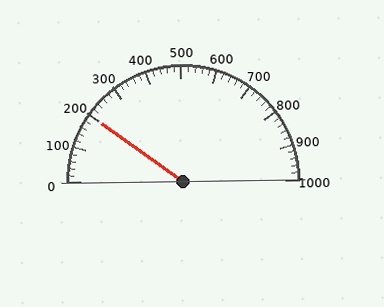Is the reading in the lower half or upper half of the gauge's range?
The reading is in the lower half of the range (0 to 1000).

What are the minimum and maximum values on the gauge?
The gauge ranges from 0 to 1000.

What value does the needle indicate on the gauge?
The needle indicates approximately 200.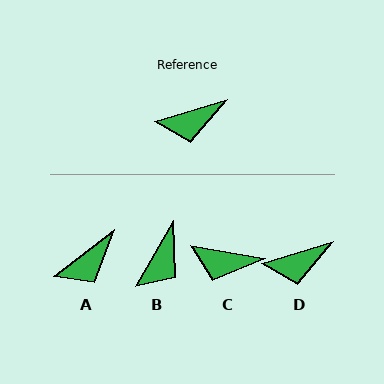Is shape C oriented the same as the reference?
No, it is off by about 27 degrees.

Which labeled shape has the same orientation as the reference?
D.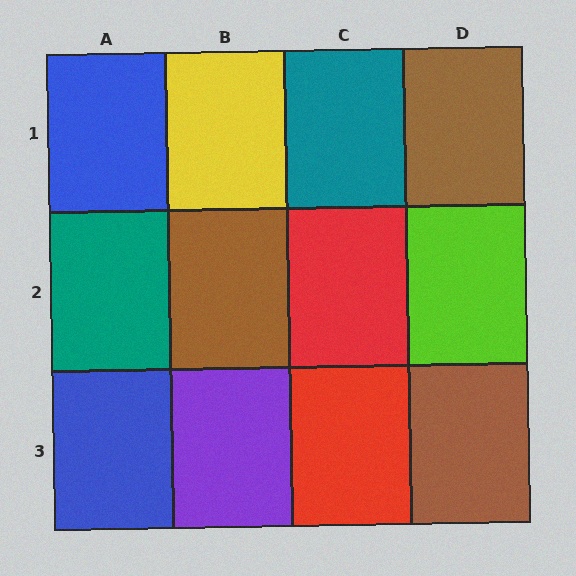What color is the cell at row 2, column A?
Teal.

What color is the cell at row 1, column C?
Teal.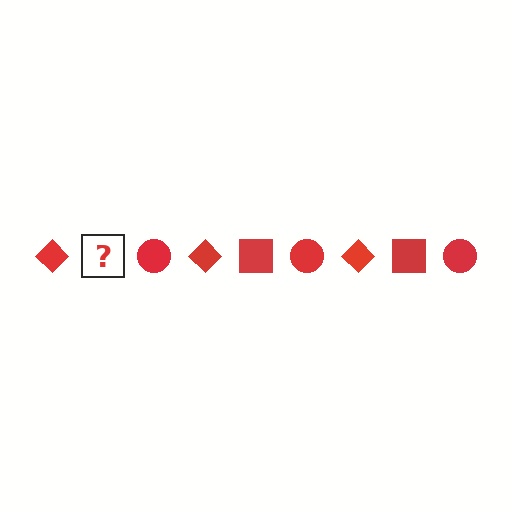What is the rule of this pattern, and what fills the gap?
The rule is that the pattern cycles through diamond, square, circle shapes in red. The gap should be filled with a red square.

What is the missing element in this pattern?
The missing element is a red square.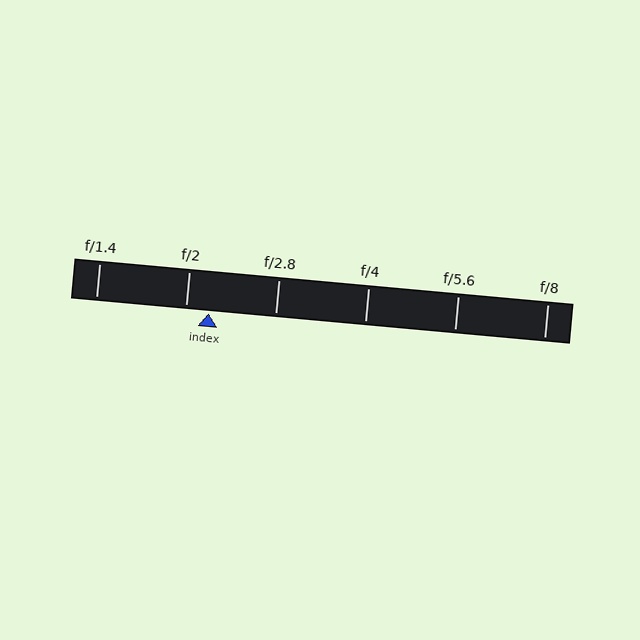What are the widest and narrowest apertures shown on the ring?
The widest aperture shown is f/1.4 and the narrowest is f/8.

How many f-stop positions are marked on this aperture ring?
There are 6 f-stop positions marked.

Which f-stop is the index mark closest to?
The index mark is closest to f/2.